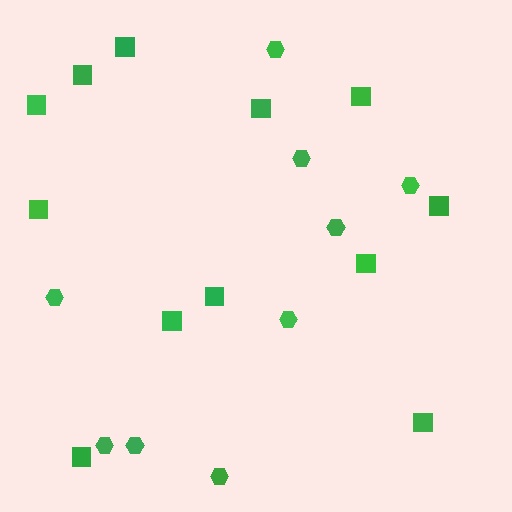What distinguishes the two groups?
There are 2 groups: one group of squares (12) and one group of hexagons (9).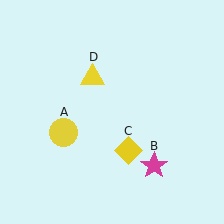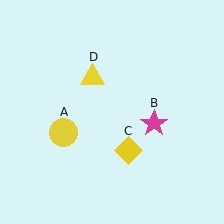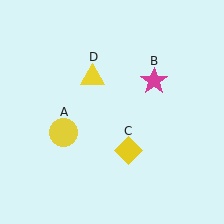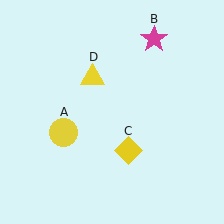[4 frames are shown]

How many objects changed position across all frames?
1 object changed position: magenta star (object B).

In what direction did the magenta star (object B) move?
The magenta star (object B) moved up.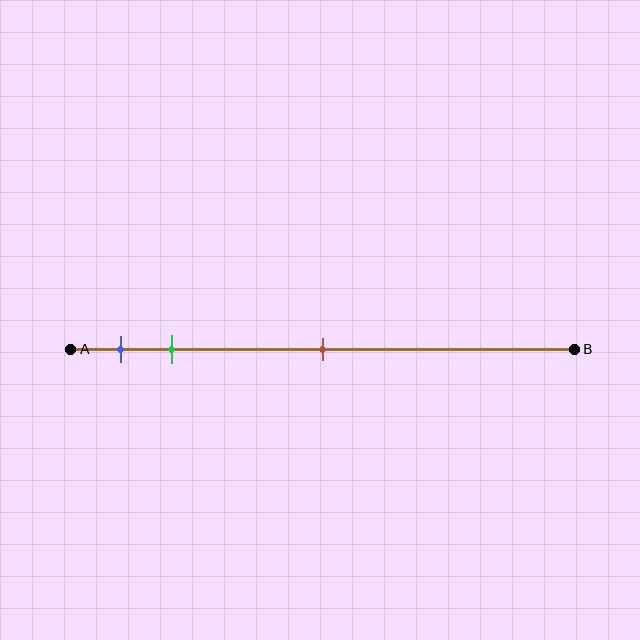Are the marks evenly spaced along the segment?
No, the marks are not evenly spaced.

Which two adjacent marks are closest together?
The blue and green marks are the closest adjacent pair.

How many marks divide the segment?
There are 3 marks dividing the segment.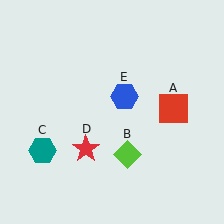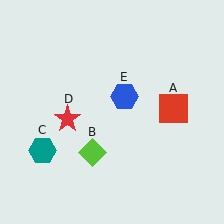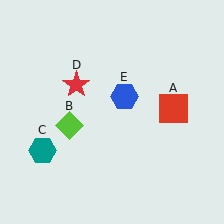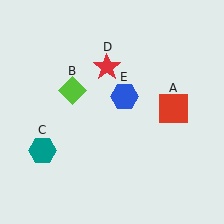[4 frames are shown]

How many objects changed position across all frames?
2 objects changed position: lime diamond (object B), red star (object D).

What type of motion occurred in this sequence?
The lime diamond (object B), red star (object D) rotated clockwise around the center of the scene.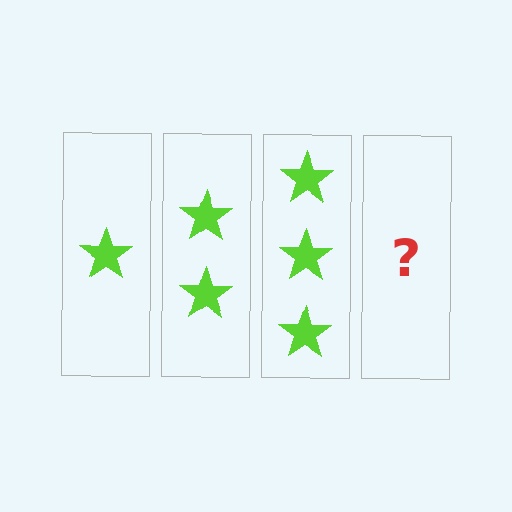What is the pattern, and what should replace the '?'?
The pattern is that each step adds one more star. The '?' should be 4 stars.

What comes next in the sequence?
The next element should be 4 stars.